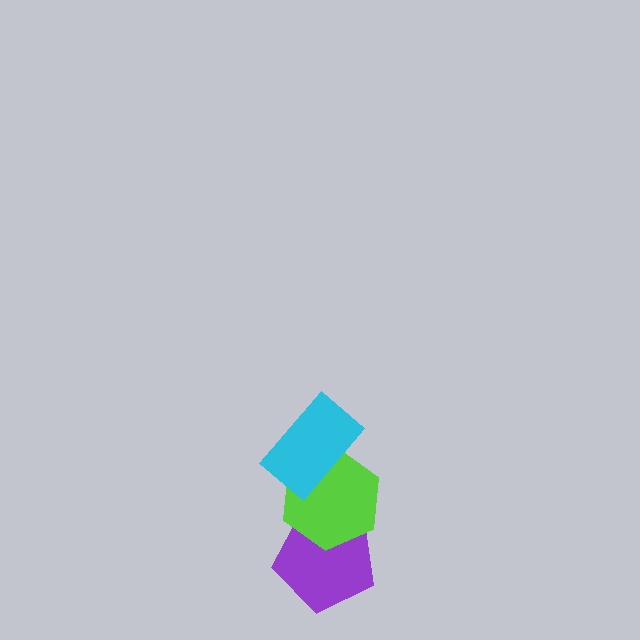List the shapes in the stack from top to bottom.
From top to bottom: the cyan rectangle, the lime hexagon, the purple pentagon.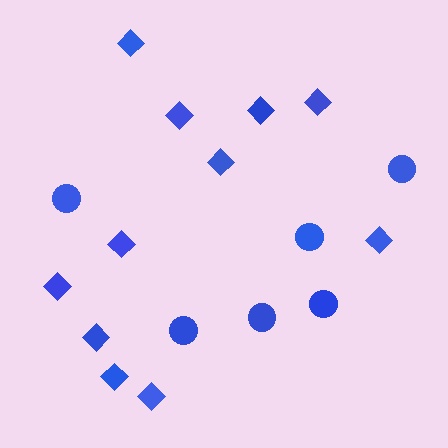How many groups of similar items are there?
There are 2 groups: one group of diamonds (11) and one group of circles (6).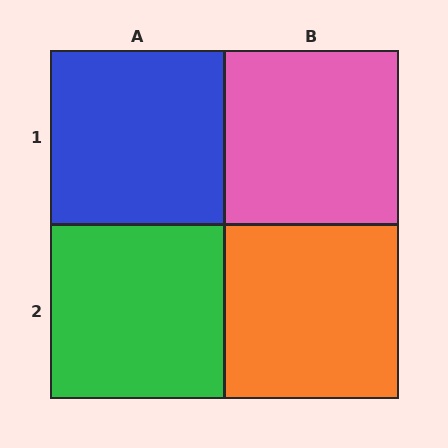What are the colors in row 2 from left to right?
Green, orange.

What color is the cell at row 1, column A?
Blue.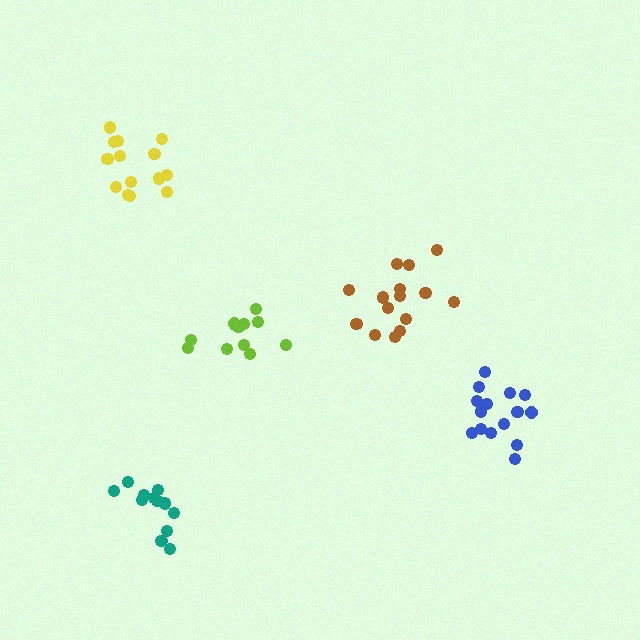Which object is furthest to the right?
The blue cluster is rightmost.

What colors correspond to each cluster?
The clusters are colored: lime, brown, yellow, teal, blue.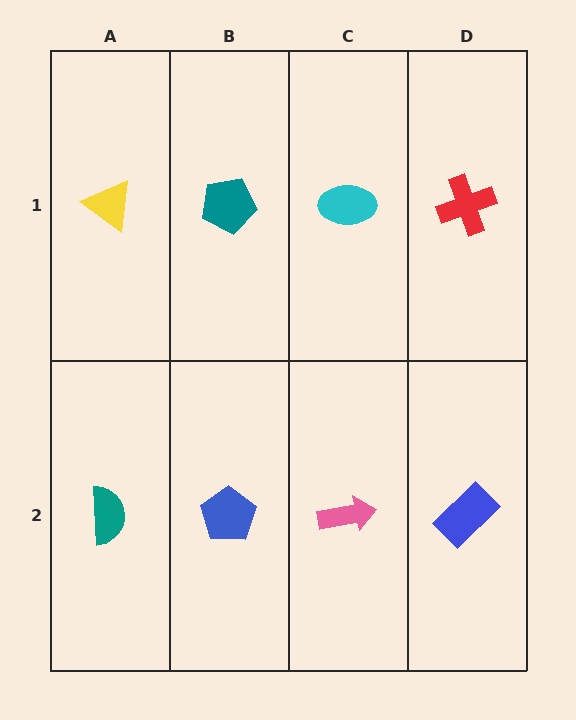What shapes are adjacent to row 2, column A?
A yellow triangle (row 1, column A), a blue pentagon (row 2, column B).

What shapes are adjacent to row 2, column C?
A cyan ellipse (row 1, column C), a blue pentagon (row 2, column B), a blue rectangle (row 2, column D).